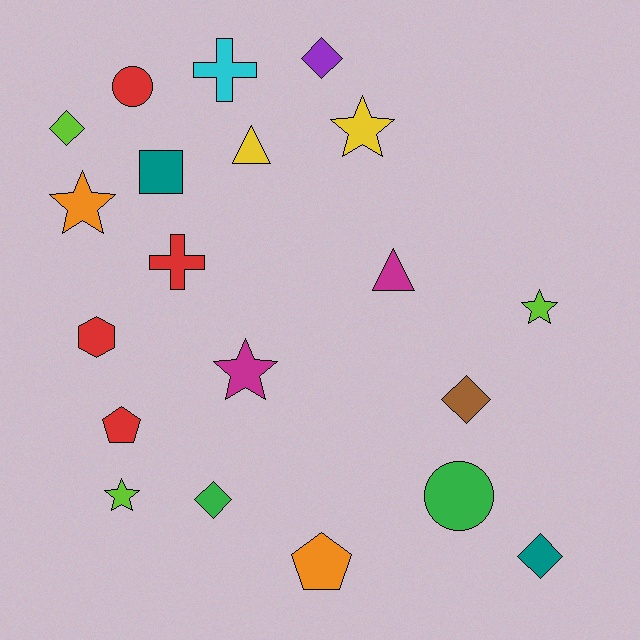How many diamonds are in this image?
There are 5 diamonds.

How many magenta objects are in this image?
There are 2 magenta objects.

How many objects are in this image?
There are 20 objects.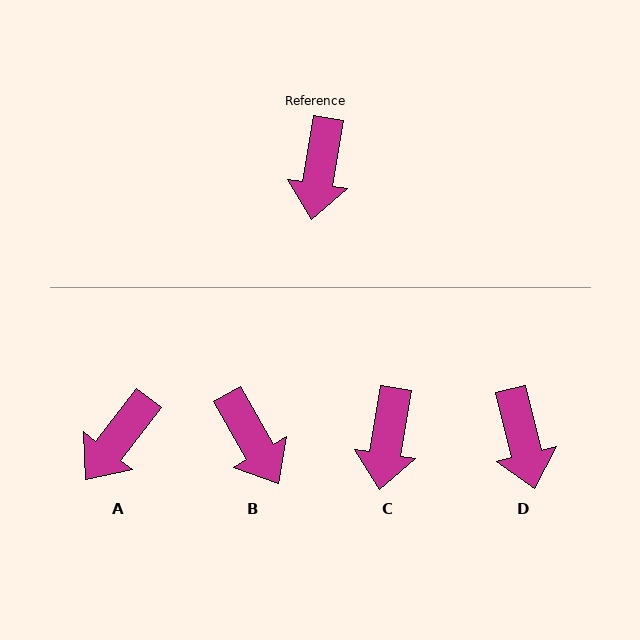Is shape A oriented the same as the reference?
No, it is off by about 29 degrees.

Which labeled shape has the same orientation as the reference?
C.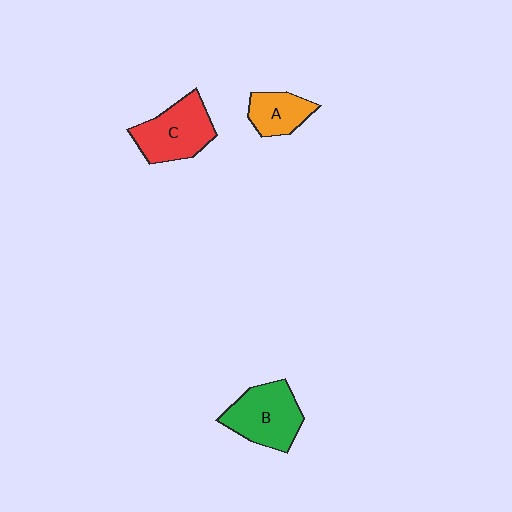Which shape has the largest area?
Shape B (green).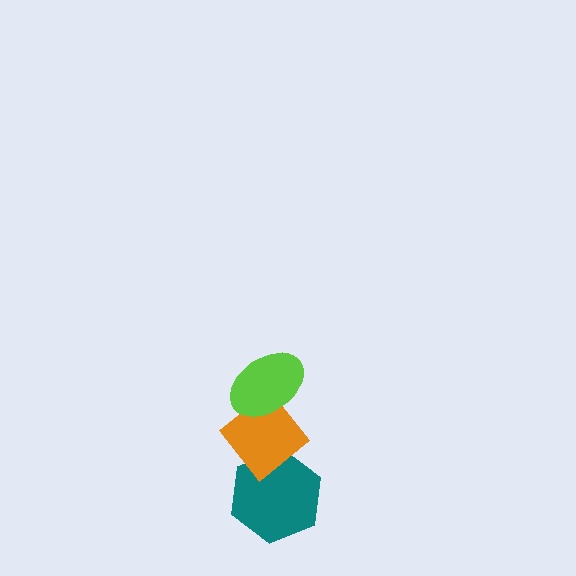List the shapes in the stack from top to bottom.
From top to bottom: the lime ellipse, the orange diamond, the teal hexagon.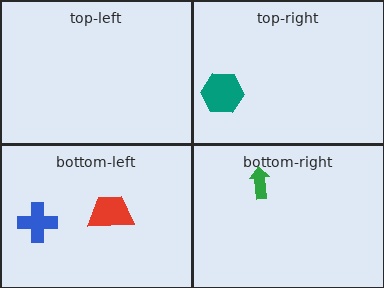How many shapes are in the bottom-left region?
2.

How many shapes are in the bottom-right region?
1.